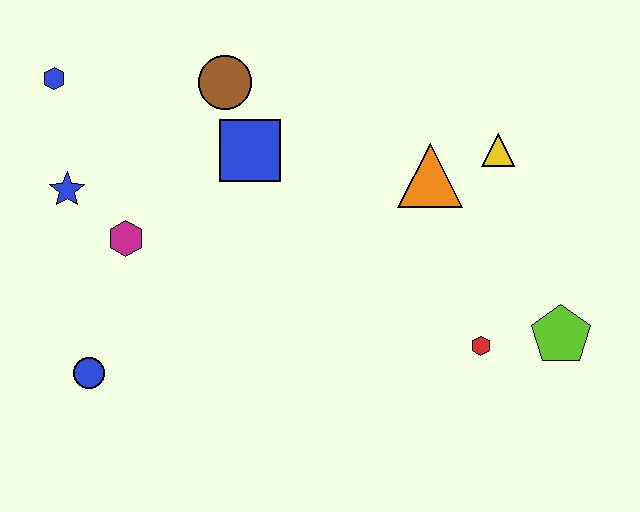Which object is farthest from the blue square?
The lime pentagon is farthest from the blue square.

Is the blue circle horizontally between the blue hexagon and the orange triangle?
Yes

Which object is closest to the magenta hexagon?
The blue star is closest to the magenta hexagon.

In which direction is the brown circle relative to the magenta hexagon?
The brown circle is above the magenta hexagon.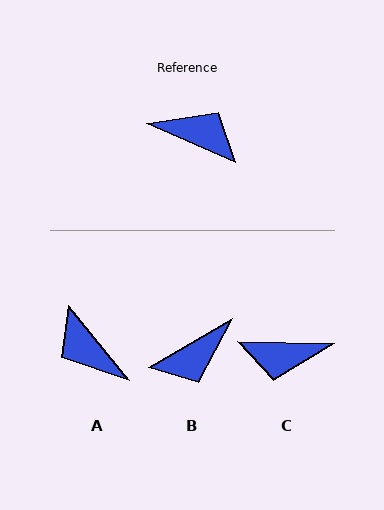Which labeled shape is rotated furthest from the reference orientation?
C, about 157 degrees away.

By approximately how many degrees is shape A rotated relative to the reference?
Approximately 153 degrees counter-clockwise.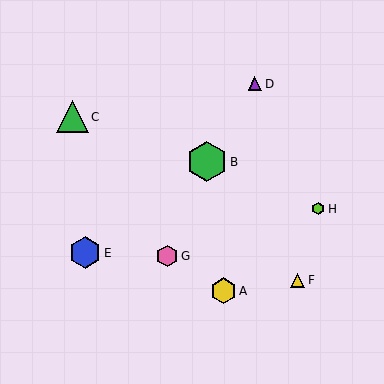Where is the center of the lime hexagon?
The center of the lime hexagon is at (318, 209).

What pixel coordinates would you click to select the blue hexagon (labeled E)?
Click at (85, 253) to select the blue hexagon E.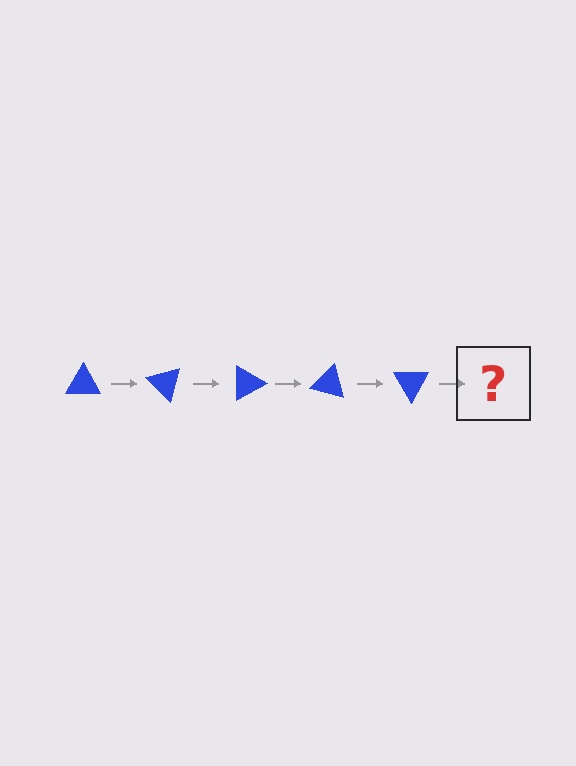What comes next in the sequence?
The next element should be a blue triangle rotated 225 degrees.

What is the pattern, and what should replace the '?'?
The pattern is that the triangle rotates 45 degrees each step. The '?' should be a blue triangle rotated 225 degrees.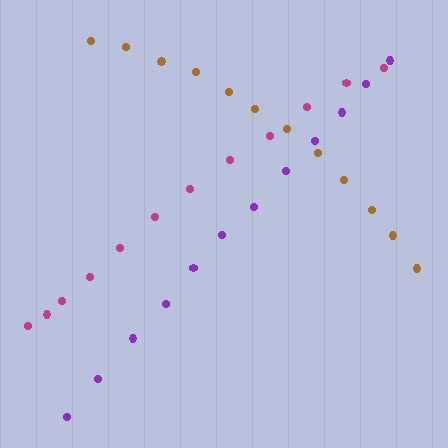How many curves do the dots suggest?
There are 3 distinct paths.